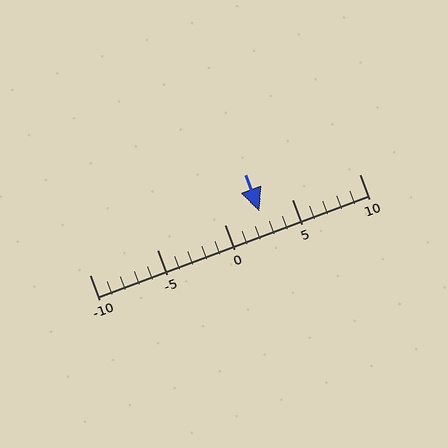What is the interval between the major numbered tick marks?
The major tick marks are spaced 5 units apart.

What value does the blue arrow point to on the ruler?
The blue arrow points to approximately 3.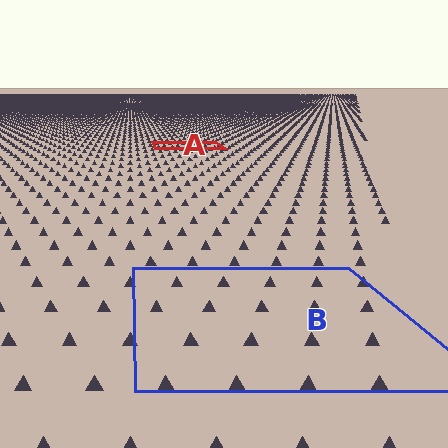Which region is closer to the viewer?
Region B is closer. The texture elements there are larger and more spread out.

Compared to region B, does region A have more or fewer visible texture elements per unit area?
Region A has more texture elements per unit area — they are packed more densely because it is farther away.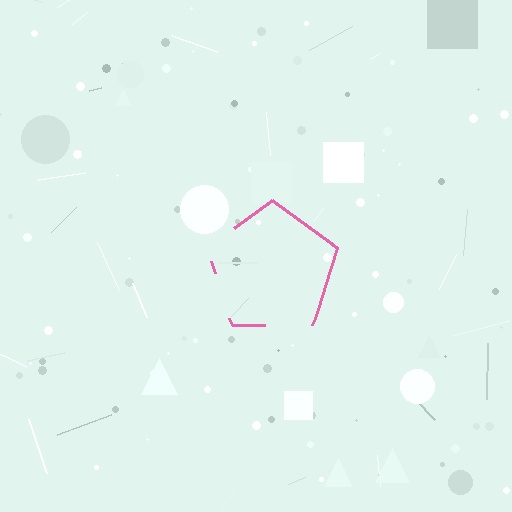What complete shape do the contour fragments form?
The contour fragments form a pentagon.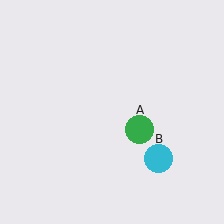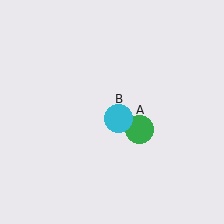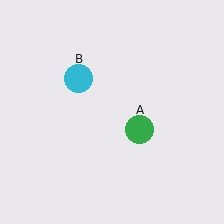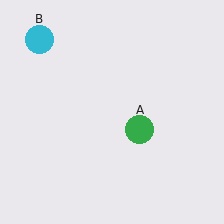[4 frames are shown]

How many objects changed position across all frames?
1 object changed position: cyan circle (object B).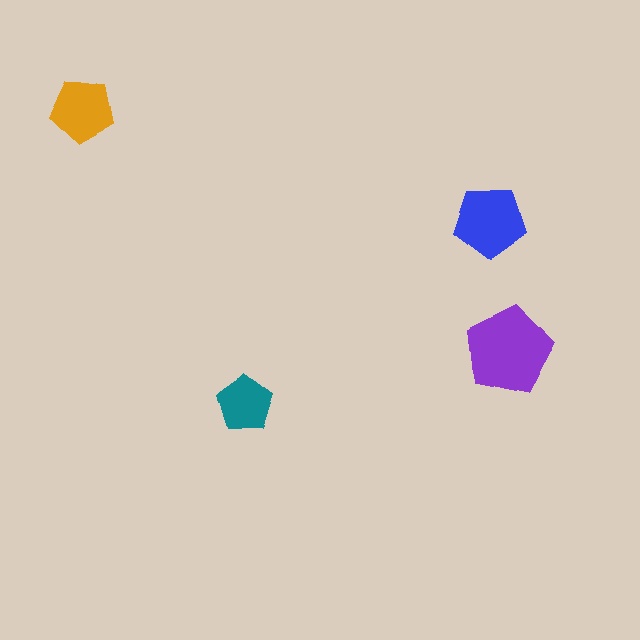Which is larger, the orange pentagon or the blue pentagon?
The blue one.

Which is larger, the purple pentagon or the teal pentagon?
The purple one.